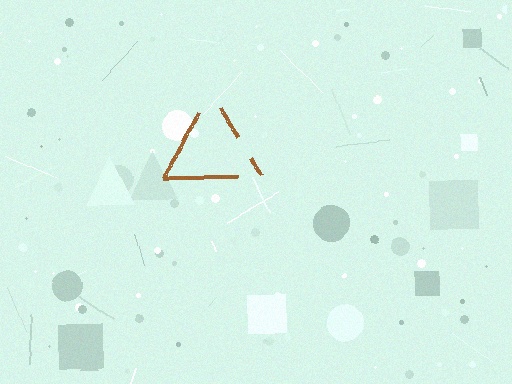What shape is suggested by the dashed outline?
The dashed outline suggests a triangle.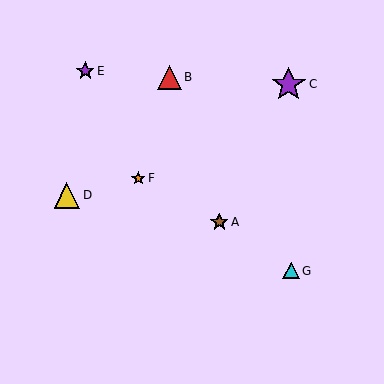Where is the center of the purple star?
The center of the purple star is at (85, 71).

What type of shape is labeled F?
Shape F is an orange star.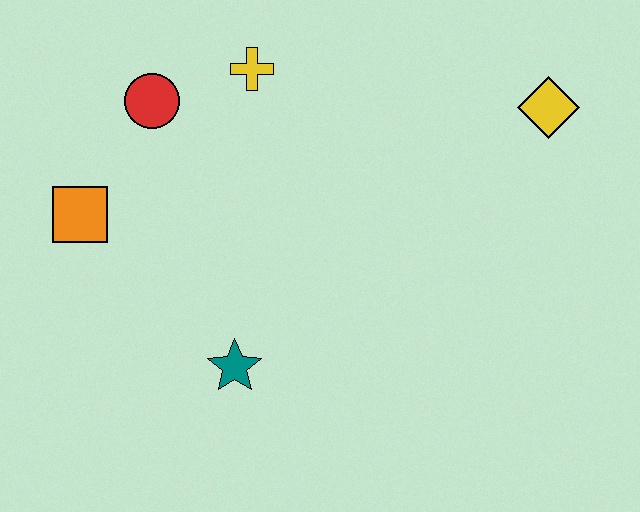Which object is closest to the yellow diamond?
The yellow cross is closest to the yellow diamond.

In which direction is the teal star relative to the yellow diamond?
The teal star is to the left of the yellow diamond.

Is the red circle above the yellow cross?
No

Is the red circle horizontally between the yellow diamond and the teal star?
No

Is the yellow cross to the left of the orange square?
No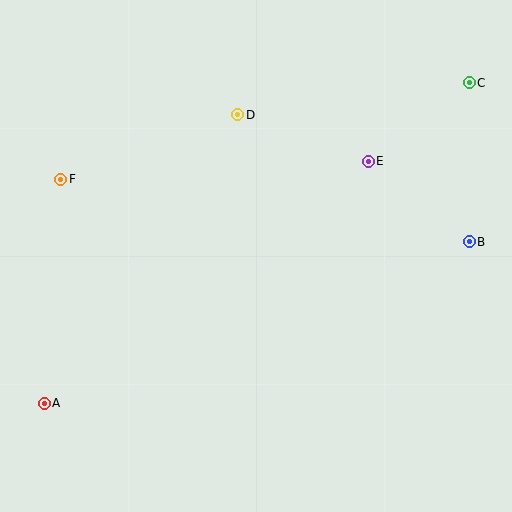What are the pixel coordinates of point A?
Point A is at (44, 403).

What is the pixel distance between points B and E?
The distance between B and E is 129 pixels.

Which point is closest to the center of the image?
Point D at (238, 115) is closest to the center.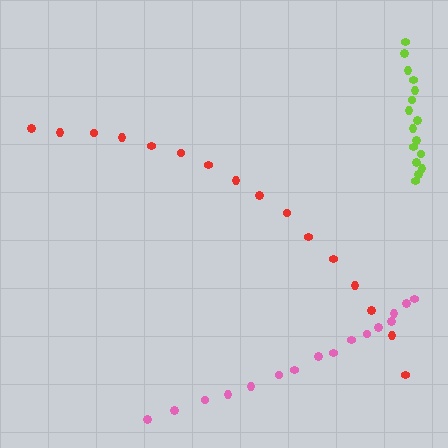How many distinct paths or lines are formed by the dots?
There are 3 distinct paths.